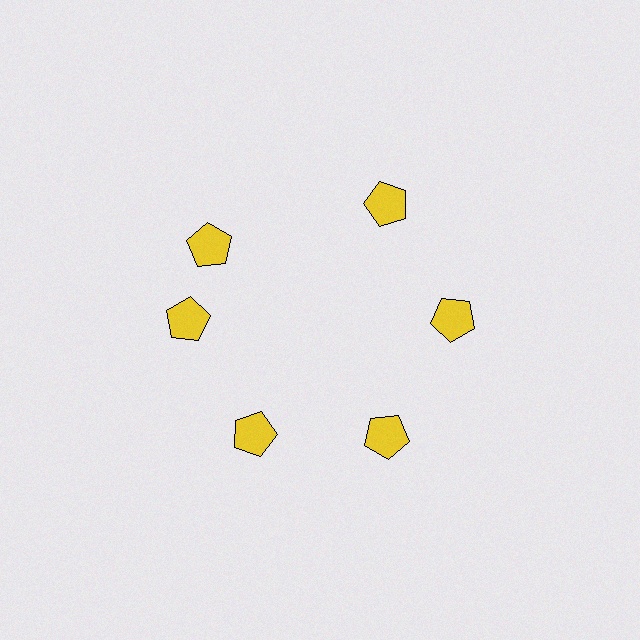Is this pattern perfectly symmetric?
No. The 6 yellow pentagons are arranged in a ring, but one element near the 11 o'clock position is rotated out of alignment along the ring, breaking the 6-fold rotational symmetry.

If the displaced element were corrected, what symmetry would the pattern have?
It would have 6-fold rotational symmetry — the pattern would map onto itself every 60 degrees.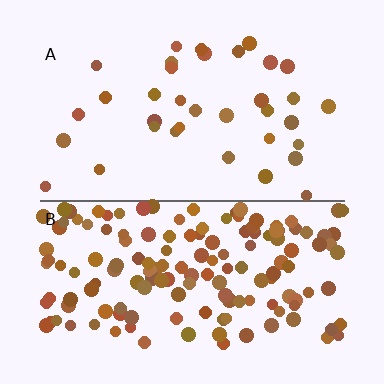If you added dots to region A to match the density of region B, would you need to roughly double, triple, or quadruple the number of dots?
Approximately quadruple.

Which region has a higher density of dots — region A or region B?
B (the bottom).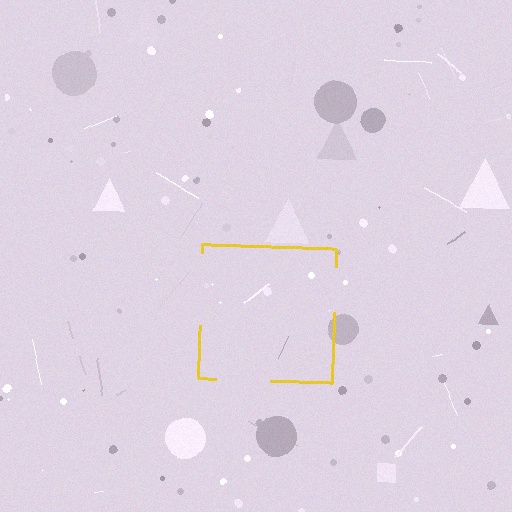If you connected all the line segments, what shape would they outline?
They would outline a square.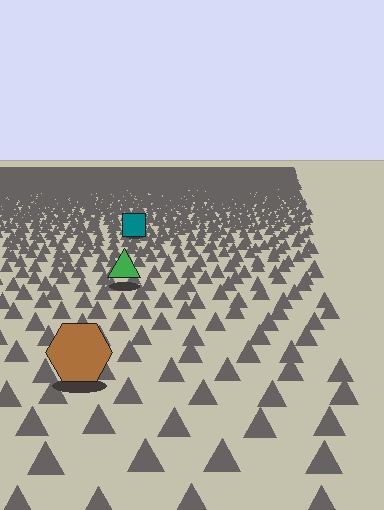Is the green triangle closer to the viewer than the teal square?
Yes. The green triangle is closer — you can tell from the texture gradient: the ground texture is coarser near it.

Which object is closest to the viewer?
The brown hexagon is closest. The texture marks near it are larger and more spread out.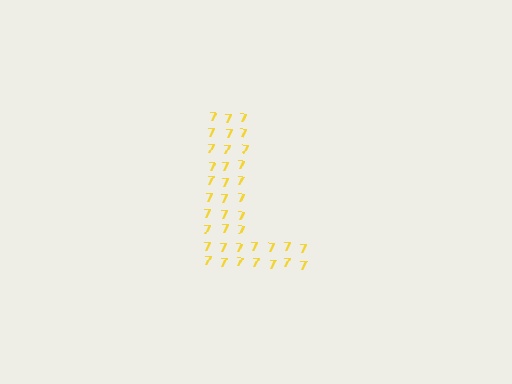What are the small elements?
The small elements are digit 7's.